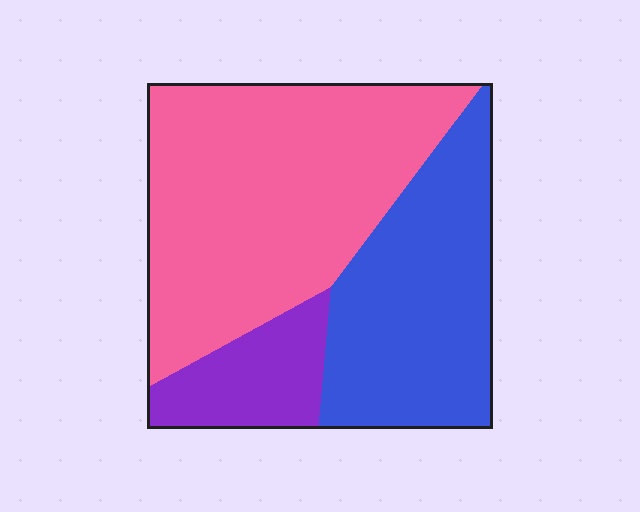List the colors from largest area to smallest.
From largest to smallest: pink, blue, purple.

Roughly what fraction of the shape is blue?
Blue covers 35% of the shape.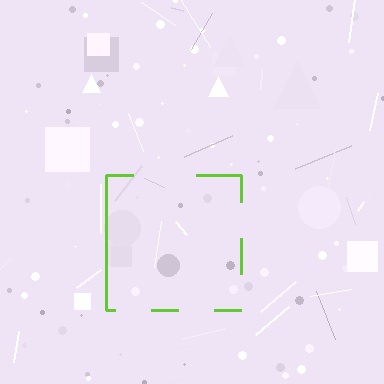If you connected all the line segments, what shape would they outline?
They would outline a square.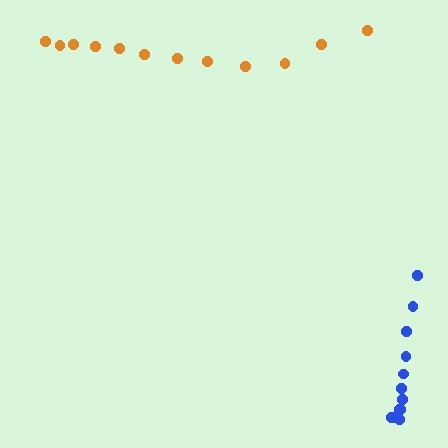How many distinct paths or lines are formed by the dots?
There are 2 distinct paths.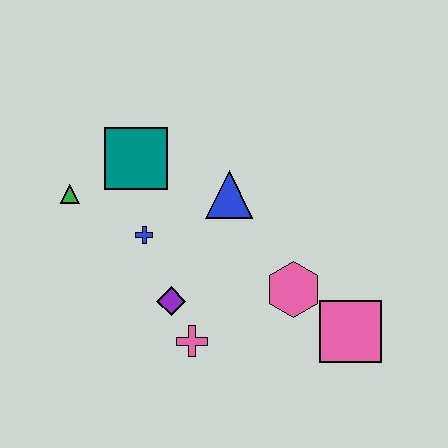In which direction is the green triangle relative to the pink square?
The green triangle is to the left of the pink square.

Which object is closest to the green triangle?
The teal square is closest to the green triangle.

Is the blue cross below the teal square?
Yes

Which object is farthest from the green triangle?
The pink square is farthest from the green triangle.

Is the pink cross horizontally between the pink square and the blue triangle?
No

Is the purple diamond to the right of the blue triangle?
No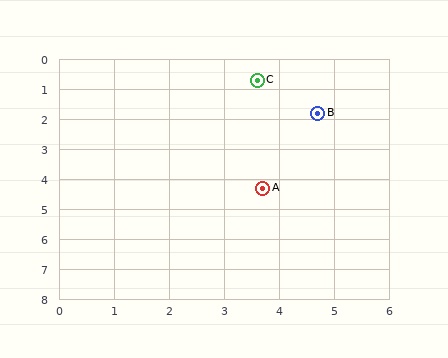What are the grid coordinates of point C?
Point C is at approximately (3.6, 0.7).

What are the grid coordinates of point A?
Point A is at approximately (3.7, 4.3).